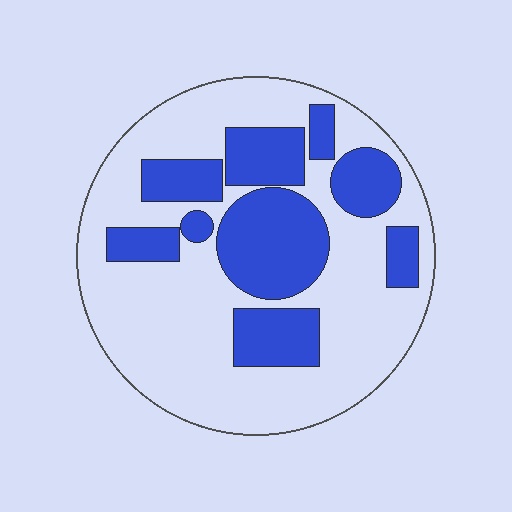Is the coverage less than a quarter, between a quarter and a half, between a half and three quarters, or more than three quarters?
Between a quarter and a half.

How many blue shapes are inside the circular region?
9.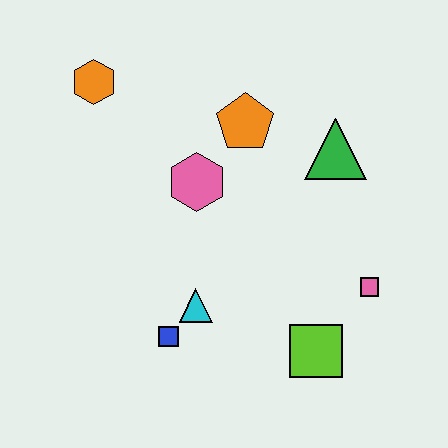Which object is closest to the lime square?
The pink square is closest to the lime square.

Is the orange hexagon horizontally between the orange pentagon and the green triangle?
No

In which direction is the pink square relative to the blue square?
The pink square is to the right of the blue square.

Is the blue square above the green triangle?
No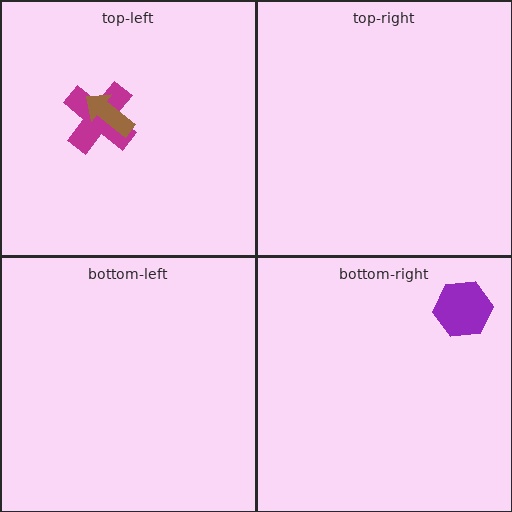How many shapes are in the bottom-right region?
1.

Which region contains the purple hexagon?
The bottom-right region.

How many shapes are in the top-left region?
2.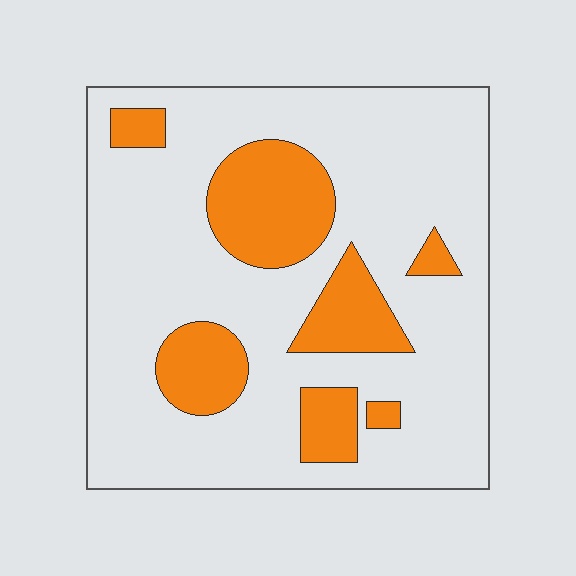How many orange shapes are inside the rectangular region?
7.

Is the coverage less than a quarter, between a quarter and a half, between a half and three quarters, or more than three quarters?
Less than a quarter.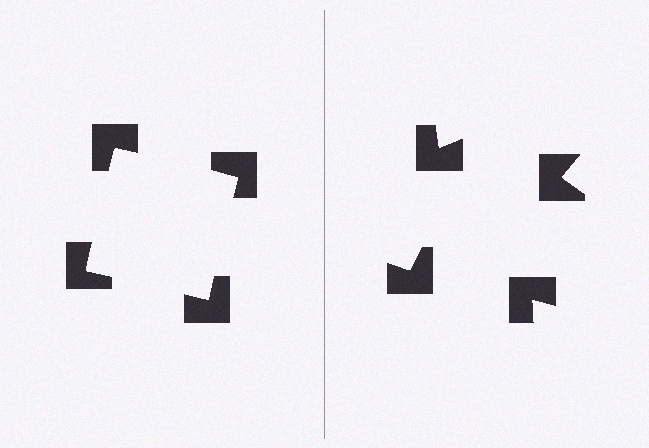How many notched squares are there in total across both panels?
8 — 4 on each side.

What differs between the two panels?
The notched squares are positioned identically on both sides; only the wedge orientations differ. On the left they align to a square; on the right they are misaligned.